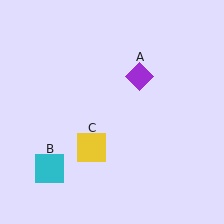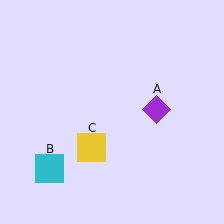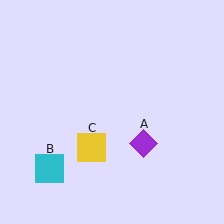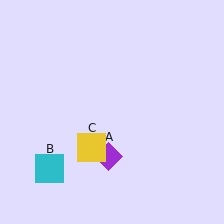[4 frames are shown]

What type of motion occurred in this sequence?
The purple diamond (object A) rotated clockwise around the center of the scene.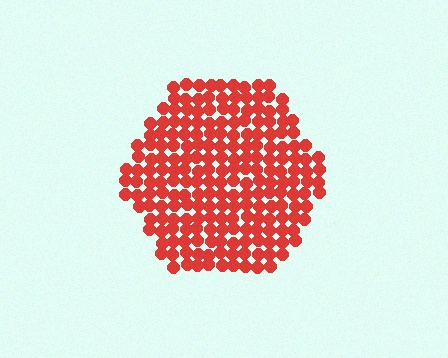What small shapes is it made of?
It is made of small circles.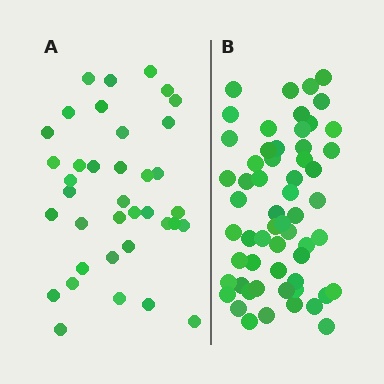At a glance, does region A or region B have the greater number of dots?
Region B (the right region) has more dots.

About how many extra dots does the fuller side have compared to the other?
Region B has approximately 20 more dots than region A.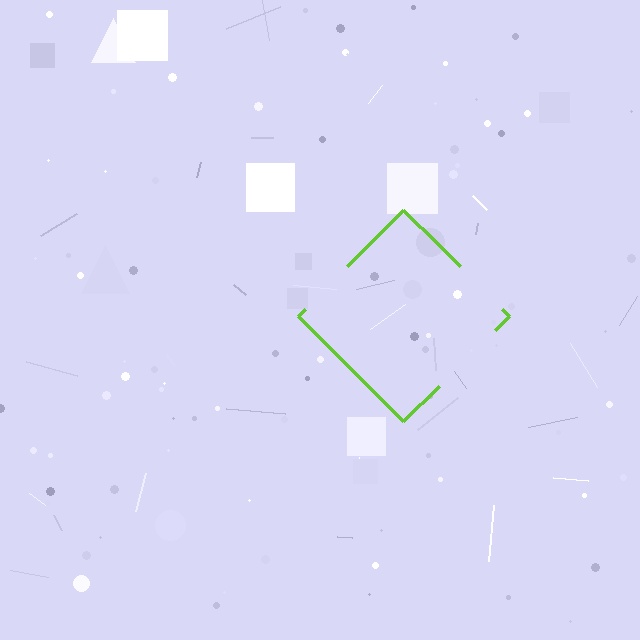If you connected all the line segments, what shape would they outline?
They would outline a diamond.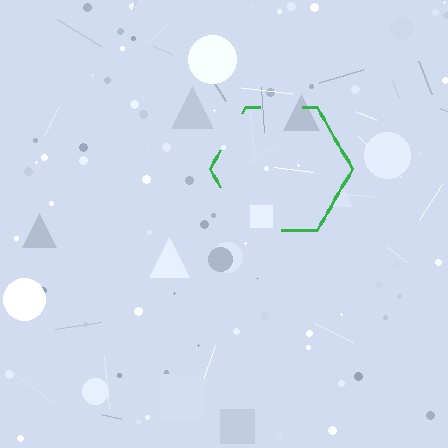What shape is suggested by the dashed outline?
The dashed outline suggests a hexagon.